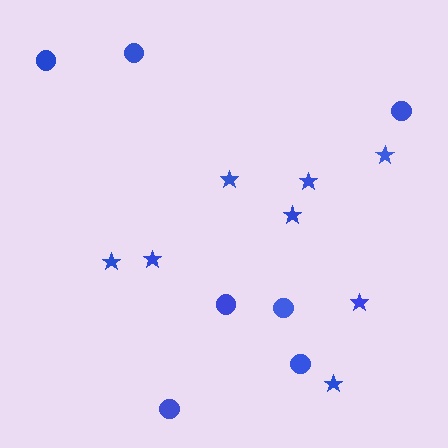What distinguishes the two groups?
There are 2 groups: one group of circles (7) and one group of stars (8).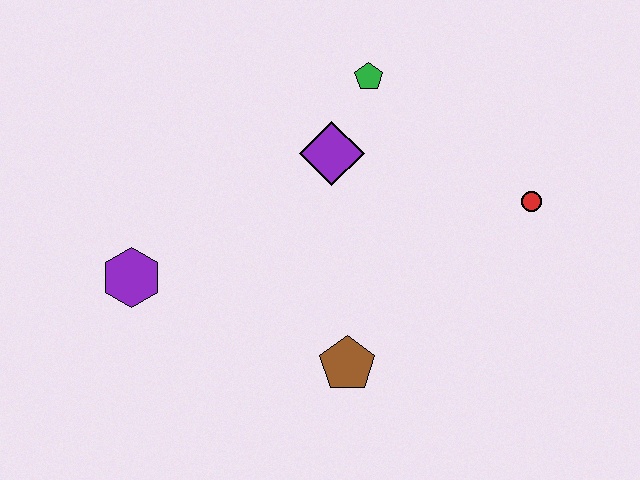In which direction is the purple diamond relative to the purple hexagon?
The purple diamond is to the right of the purple hexagon.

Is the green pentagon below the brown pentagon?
No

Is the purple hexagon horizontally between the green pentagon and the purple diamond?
No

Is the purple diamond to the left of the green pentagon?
Yes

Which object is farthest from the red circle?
The purple hexagon is farthest from the red circle.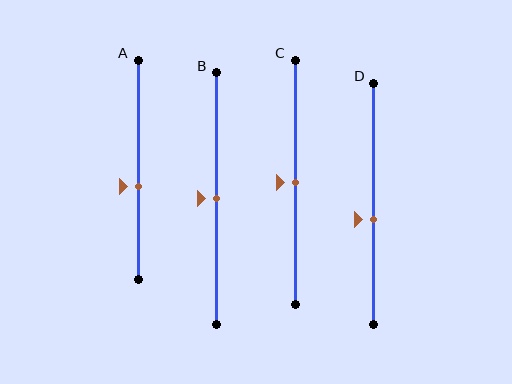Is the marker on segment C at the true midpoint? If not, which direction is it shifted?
Yes, the marker on segment C is at the true midpoint.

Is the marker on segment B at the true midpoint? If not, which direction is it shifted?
Yes, the marker on segment B is at the true midpoint.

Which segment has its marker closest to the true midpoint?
Segment B has its marker closest to the true midpoint.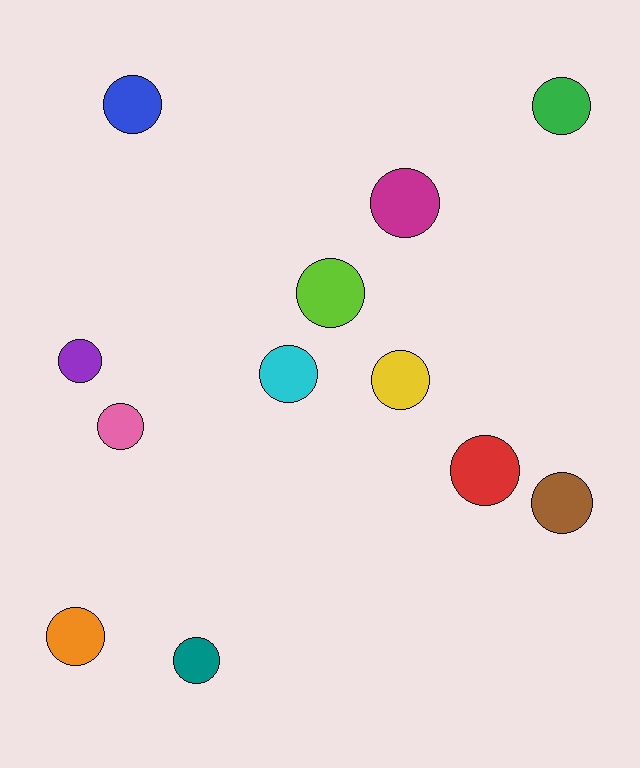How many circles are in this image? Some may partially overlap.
There are 12 circles.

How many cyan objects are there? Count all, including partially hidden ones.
There is 1 cyan object.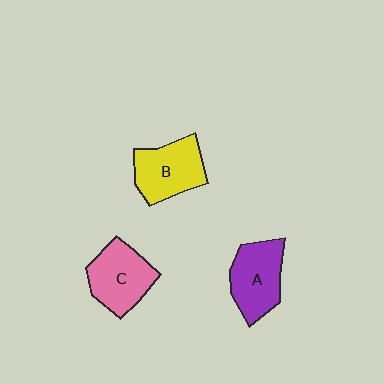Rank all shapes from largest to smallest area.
From largest to smallest: C (pink), B (yellow), A (purple).